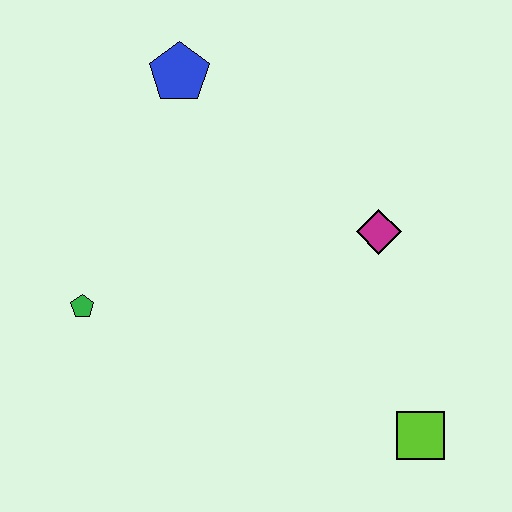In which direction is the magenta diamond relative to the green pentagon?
The magenta diamond is to the right of the green pentagon.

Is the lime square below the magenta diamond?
Yes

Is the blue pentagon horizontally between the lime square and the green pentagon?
Yes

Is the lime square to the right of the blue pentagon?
Yes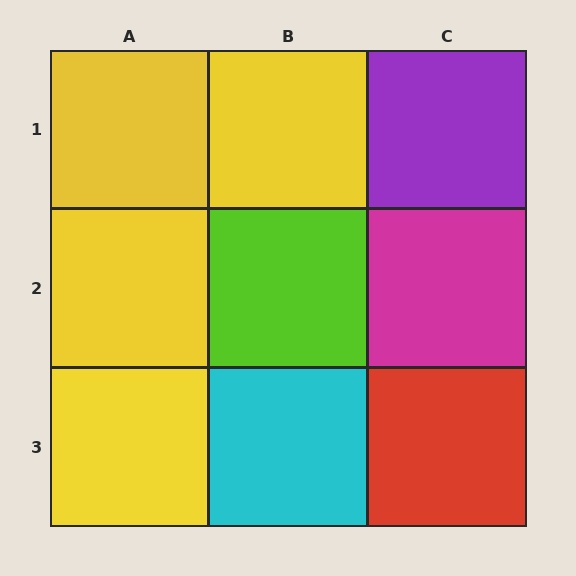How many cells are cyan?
1 cell is cyan.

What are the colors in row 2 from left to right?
Yellow, lime, magenta.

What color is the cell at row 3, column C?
Red.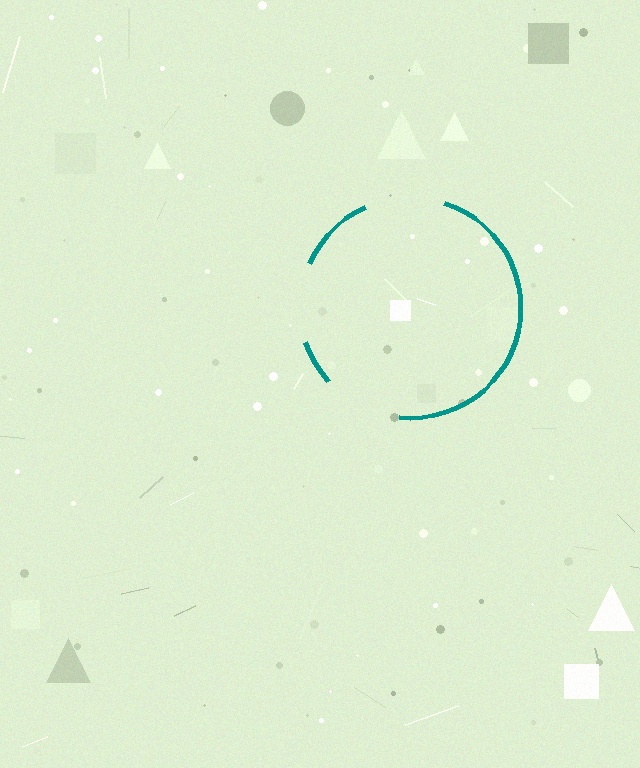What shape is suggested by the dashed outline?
The dashed outline suggests a circle.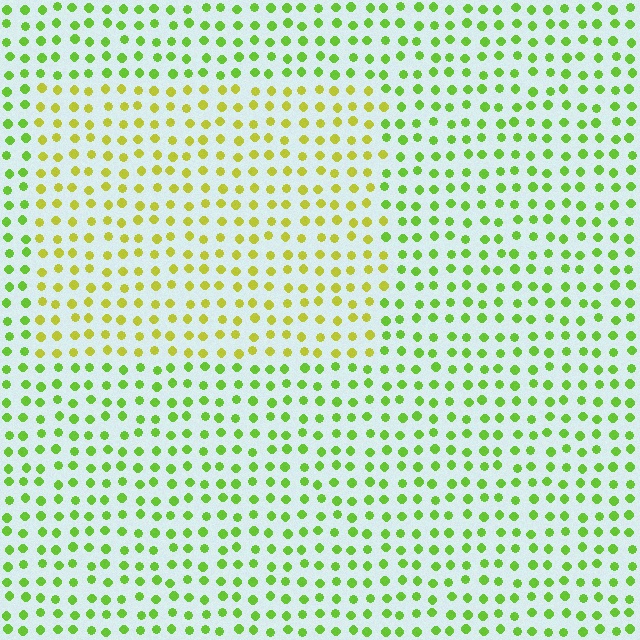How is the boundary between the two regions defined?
The boundary is defined purely by a slight shift in hue (about 34 degrees). Spacing, size, and orientation are identical on both sides.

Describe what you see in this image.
The image is filled with small lime elements in a uniform arrangement. A rectangle-shaped region is visible where the elements are tinted to a slightly different hue, forming a subtle color boundary.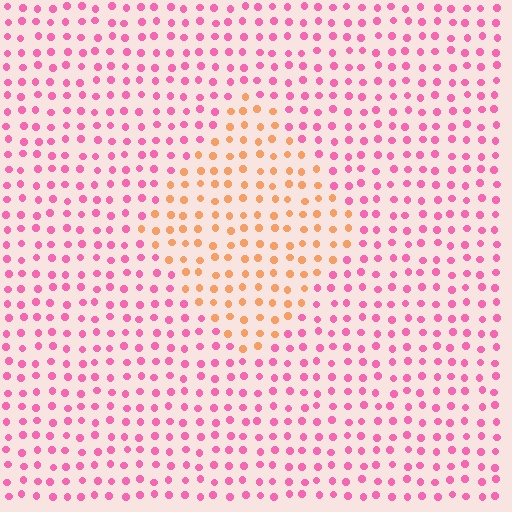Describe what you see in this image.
The image is filled with small pink elements in a uniform arrangement. A diamond-shaped region is visible where the elements are tinted to a slightly different hue, forming a subtle color boundary.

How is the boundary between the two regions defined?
The boundary is defined purely by a slight shift in hue (about 56 degrees). Spacing, size, and orientation are identical on both sides.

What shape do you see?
I see a diamond.